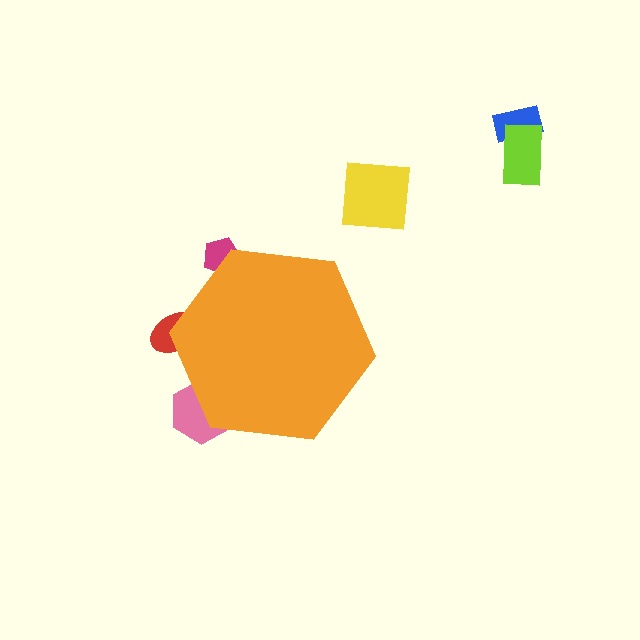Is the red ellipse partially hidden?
Yes, the red ellipse is partially hidden behind the orange hexagon.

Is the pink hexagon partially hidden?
Yes, the pink hexagon is partially hidden behind the orange hexagon.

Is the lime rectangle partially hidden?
No, the lime rectangle is fully visible.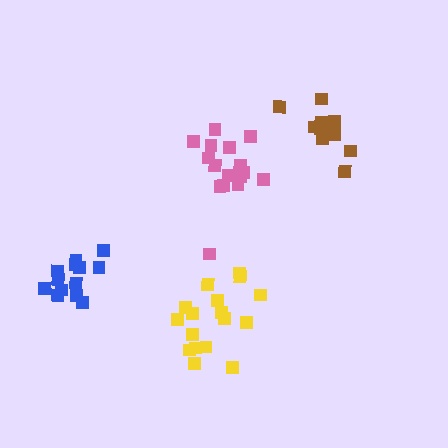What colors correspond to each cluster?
The clusters are colored: blue, yellow, brown, pink.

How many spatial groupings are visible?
There are 4 spatial groupings.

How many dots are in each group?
Group 1: 13 dots, Group 2: 17 dots, Group 3: 13 dots, Group 4: 16 dots (59 total).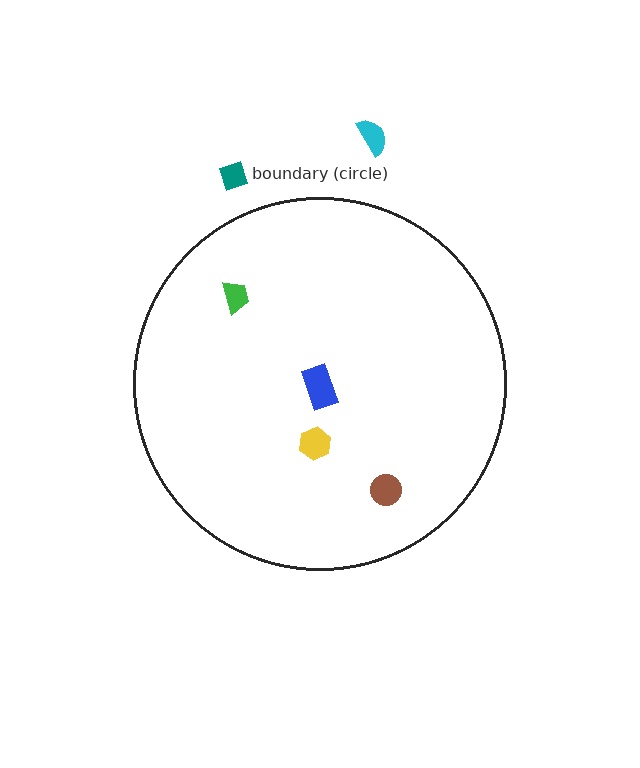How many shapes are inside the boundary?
4 inside, 2 outside.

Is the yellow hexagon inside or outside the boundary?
Inside.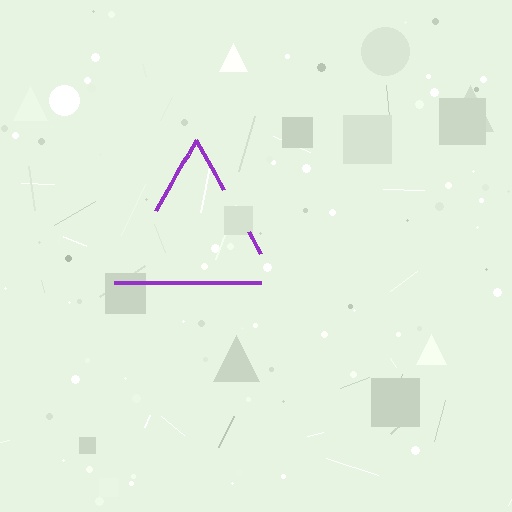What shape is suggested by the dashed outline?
The dashed outline suggests a triangle.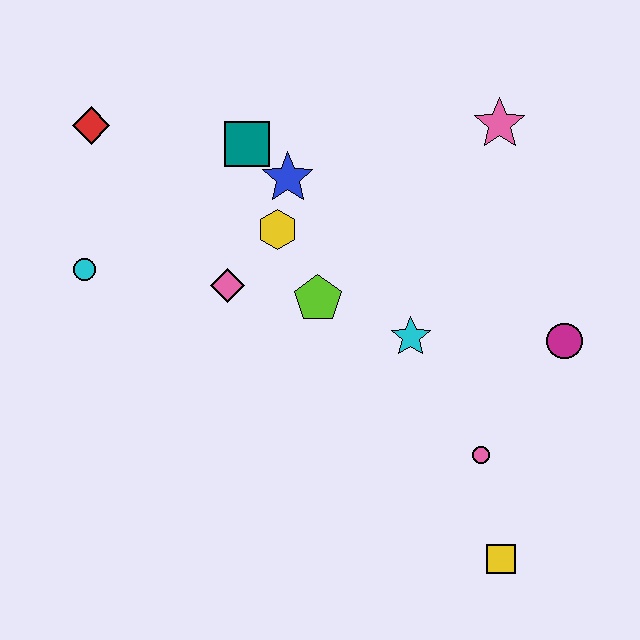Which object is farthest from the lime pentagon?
The yellow square is farthest from the lime pentagon.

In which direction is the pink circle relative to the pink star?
The pink circle is below the pink star.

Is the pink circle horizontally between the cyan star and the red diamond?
No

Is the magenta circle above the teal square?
No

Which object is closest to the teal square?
The blue star is closest to the teal square.